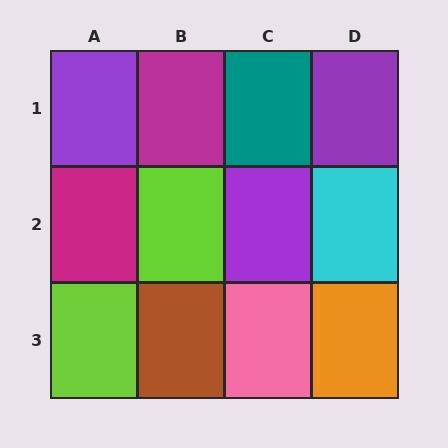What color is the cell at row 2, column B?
Lime.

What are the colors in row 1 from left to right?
Purple, magenta, teal, purple.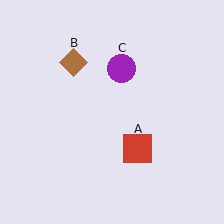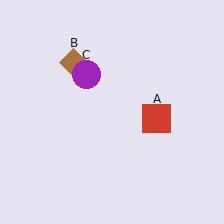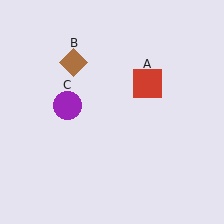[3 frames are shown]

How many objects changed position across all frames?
2 objects changed position: red square (object A), purple circle (object C).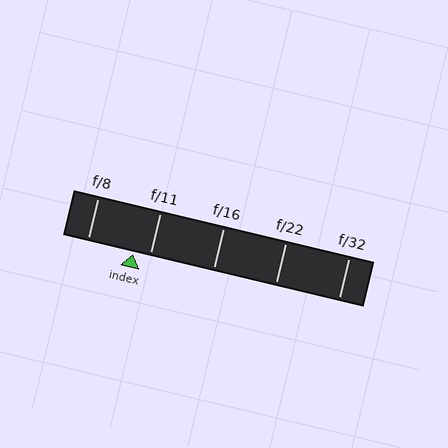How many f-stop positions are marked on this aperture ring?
There are 5 f-stop positions marked.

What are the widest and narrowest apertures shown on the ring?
The widest aperture shown is f/8 and the narrowest is f/32.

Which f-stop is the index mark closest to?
The index mark is closest to f/11.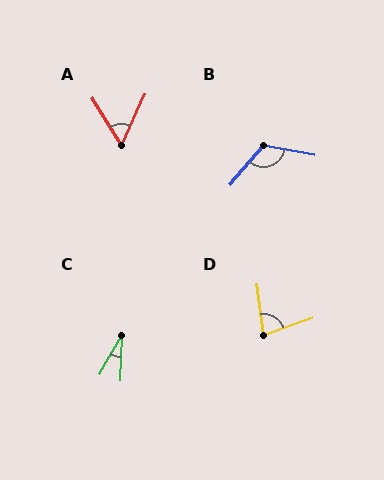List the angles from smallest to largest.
C (28°), A (57°), D (78°), B (120°).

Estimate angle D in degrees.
Approximately 78 degrees.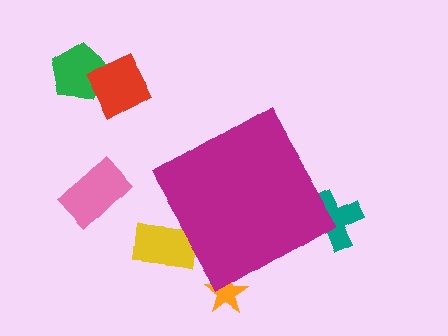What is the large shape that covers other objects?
A magenta diamond.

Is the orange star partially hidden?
Yes, the orange star is partially hidden behind the magenta diamond.